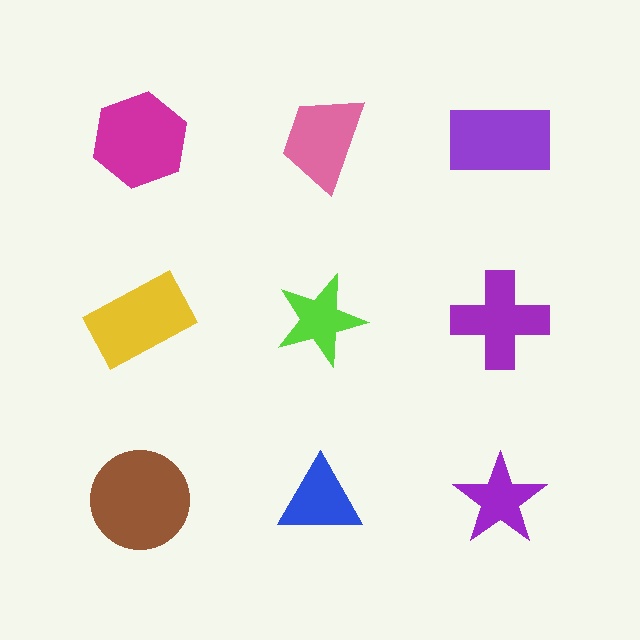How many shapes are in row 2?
3 shapes.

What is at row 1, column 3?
A purple rectangle.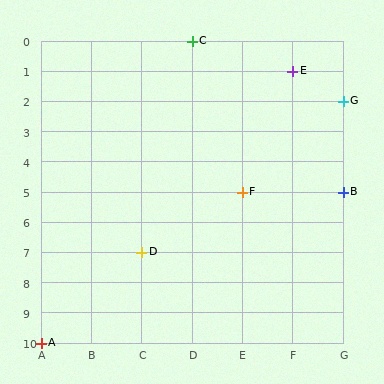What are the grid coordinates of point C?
Point C is at grid coordinates (D, 0).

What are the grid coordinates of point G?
Point G is at grid coordinates (G, 2).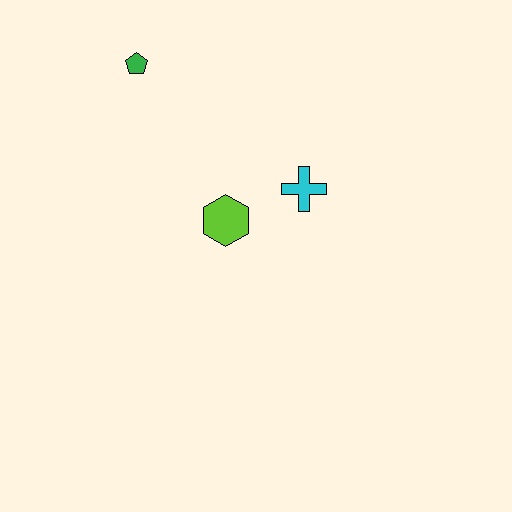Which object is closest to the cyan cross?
The lime hexagon is closest to the cyan cross.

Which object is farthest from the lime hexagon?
The green pentagon is farthest from the lime hexagon.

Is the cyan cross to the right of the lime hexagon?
Yes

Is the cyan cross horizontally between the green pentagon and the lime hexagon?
No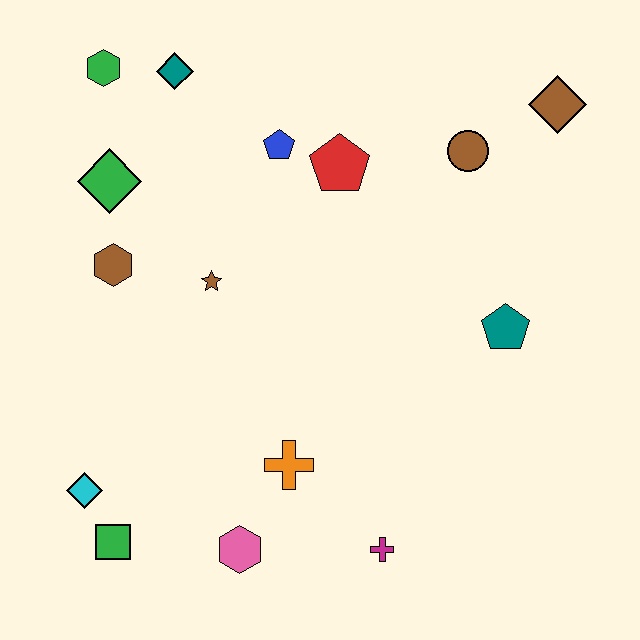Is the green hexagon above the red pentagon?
Yes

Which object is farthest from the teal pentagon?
The green hexagon is farthest from the teal pentagon.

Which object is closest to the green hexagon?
The teal diamond is closest to the green hexagon.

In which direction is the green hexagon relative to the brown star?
The green hexagon is above the brown star.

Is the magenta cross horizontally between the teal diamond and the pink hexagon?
No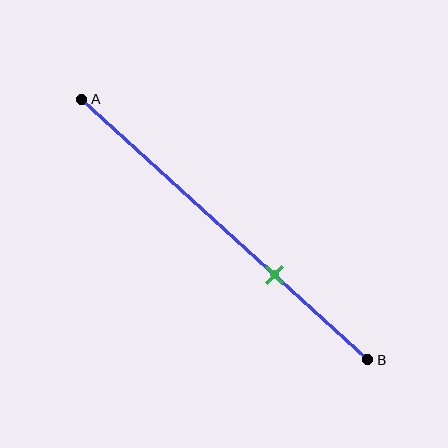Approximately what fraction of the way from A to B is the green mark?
The green mark is approximately 65% of the way from A to B.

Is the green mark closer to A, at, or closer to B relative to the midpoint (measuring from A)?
The green mark is closer to point B than the midpoint of segment AB.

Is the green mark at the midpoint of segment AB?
No, the mark is at about 65% from A, not at the 50% midpoint.